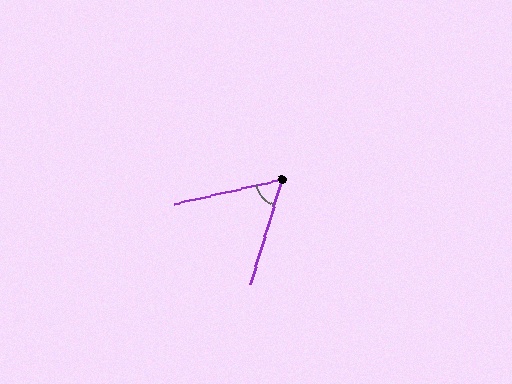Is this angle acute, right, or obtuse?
It is acute.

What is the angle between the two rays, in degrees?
Approximately 60 degrees.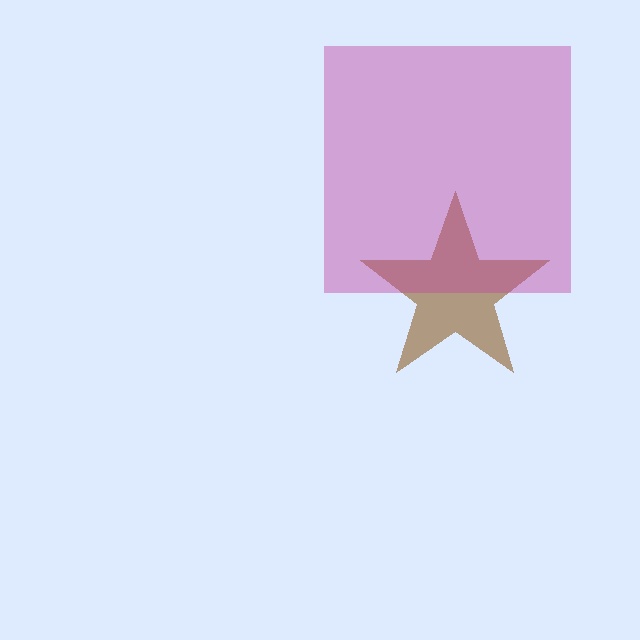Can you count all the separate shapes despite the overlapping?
Yes, there are 2 separate shapes.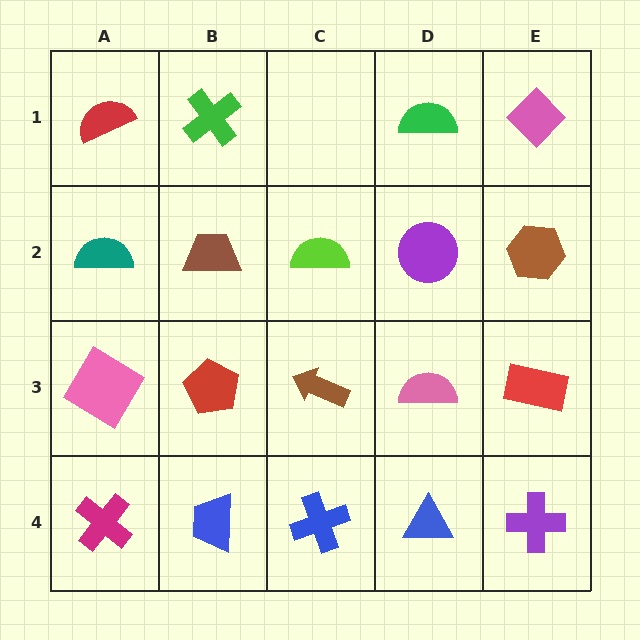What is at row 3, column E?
A red rectangle.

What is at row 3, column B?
A red pentagon.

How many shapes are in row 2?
5 shapes.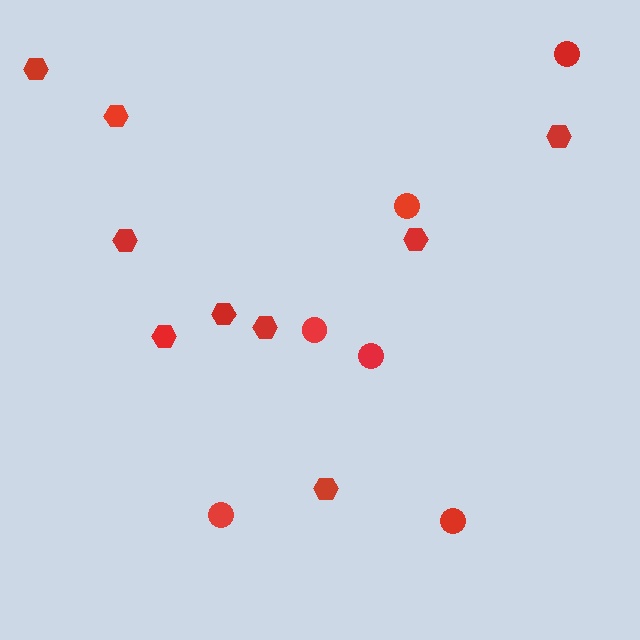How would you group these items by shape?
There are 2 groups: one group of hexagons (9) and one group of circles (6).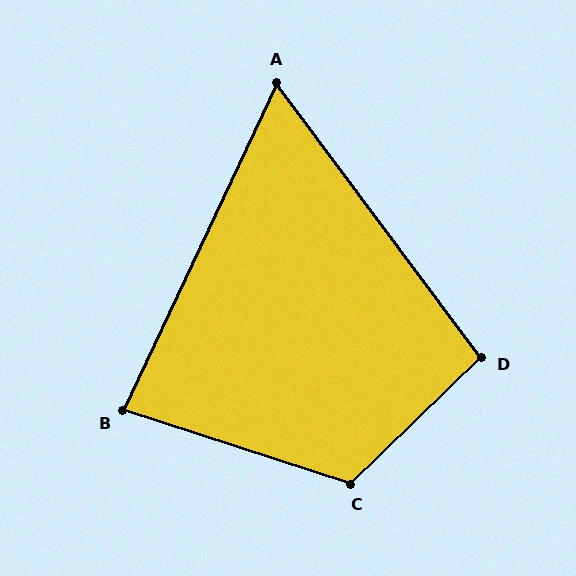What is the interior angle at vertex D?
Approximately 97 degrees (obtuse).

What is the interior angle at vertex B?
Approximately 83 degrees (acute).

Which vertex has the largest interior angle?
C, at approximately 118 degrees.